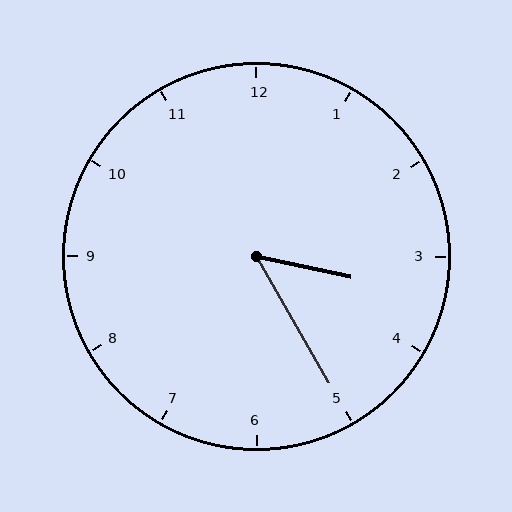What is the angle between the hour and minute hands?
Approximately 48 degrees.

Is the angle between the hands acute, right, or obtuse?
It is acute.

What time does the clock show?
3:25.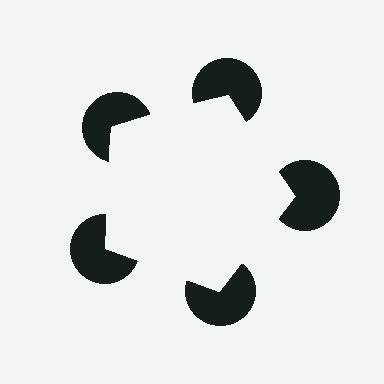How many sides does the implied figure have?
5 sides.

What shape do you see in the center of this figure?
An illusory pentagon — its edges are inferred from the aligned wedge cuts in the pac-man discs, not physically drawn.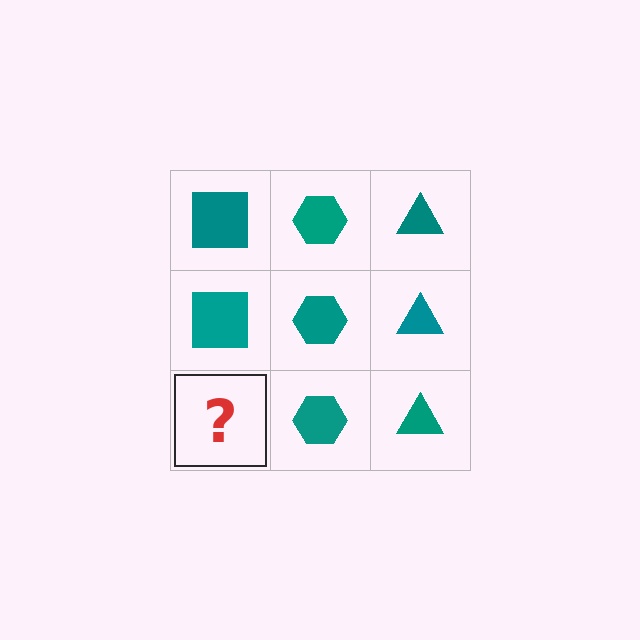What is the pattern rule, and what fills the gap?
The rule is that each column has a consistent shape. The gap should be filled with a teal square.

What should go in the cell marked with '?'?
The missing cell should contain a teal square.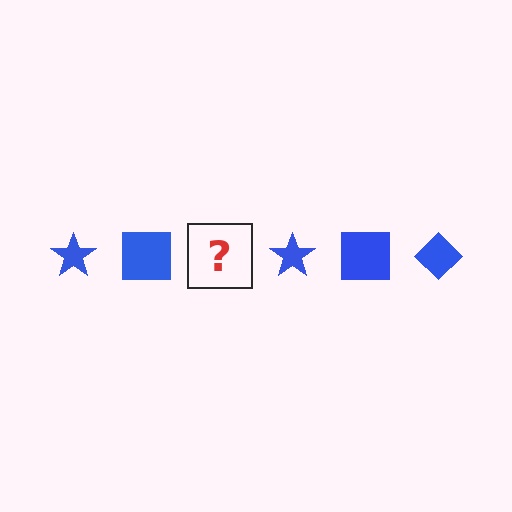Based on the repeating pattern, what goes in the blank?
The blank should be a blue diamond.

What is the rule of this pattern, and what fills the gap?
The rule is that the pattern cycles through star, square, diamond shapes in blue. The gap should be filled with a blue diamond.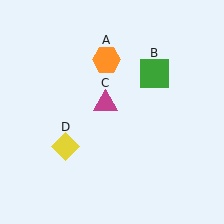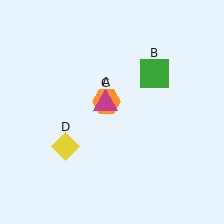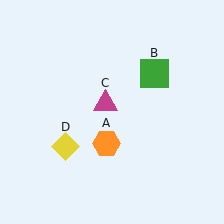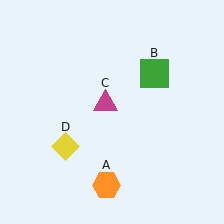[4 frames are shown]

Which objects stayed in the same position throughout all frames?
Green square (object B) and magenta triangle (object C) and yellow diamond (object D) remained stationary.